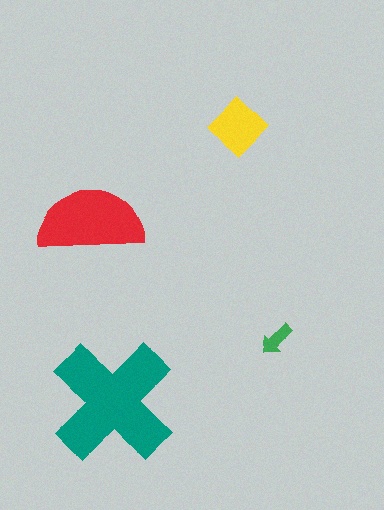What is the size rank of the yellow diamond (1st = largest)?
3rd.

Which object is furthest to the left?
The red semicircle is leftmost.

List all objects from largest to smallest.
The teal cross, the red semicircle, the yellow diamond, the green arrow.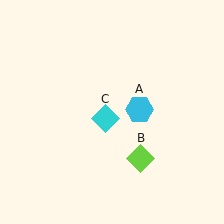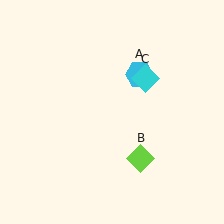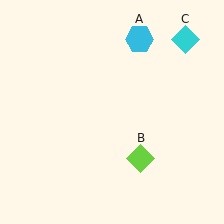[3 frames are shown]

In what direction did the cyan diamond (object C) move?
The cyan diamond (object C) moved up and to the right.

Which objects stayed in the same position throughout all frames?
Lime diamond (object B) remained stationary.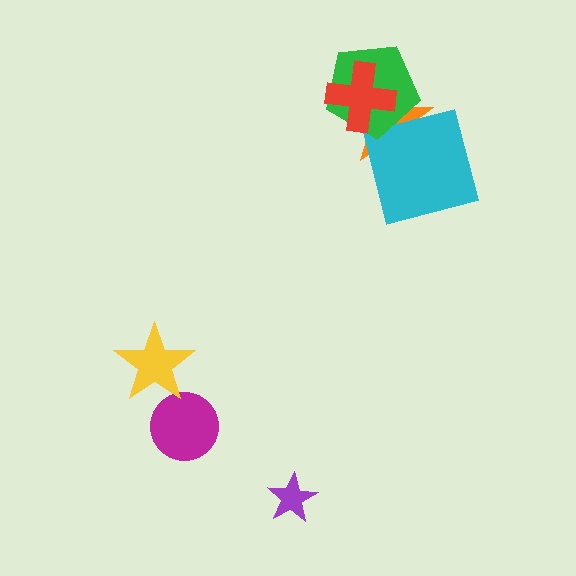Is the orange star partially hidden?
Yes, it is partially covered by another shape.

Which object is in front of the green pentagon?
The red cross is in front of the green pentagon.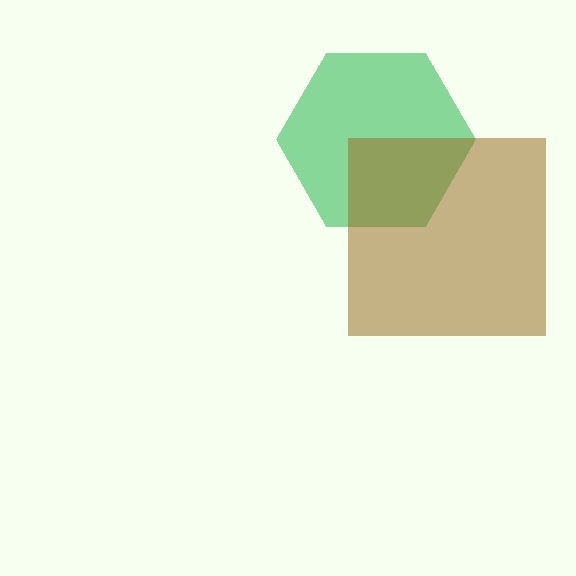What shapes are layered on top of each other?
The layered shapes are: a green hexagon, a brown square.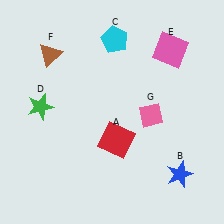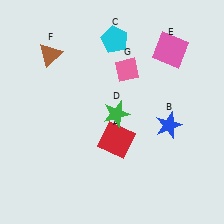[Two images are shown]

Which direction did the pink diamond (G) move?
The pink diamond (G) moved up.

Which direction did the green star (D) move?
The green star (D) moved right.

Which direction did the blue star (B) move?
The blue star (B) moved up.